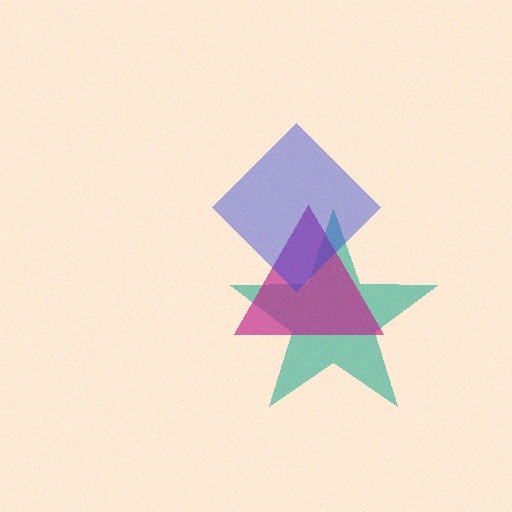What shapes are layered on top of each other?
The layered shapes are: a teal star, a magenta triangle, a blue diamond.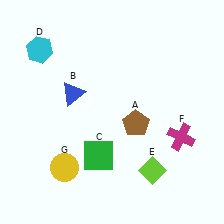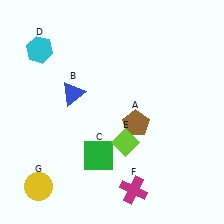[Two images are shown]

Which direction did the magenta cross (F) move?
The magenta cross (F) moved down.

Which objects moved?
The objects that moved are: the lime diamond (E), the magenta cross (F), the yellow circle (G).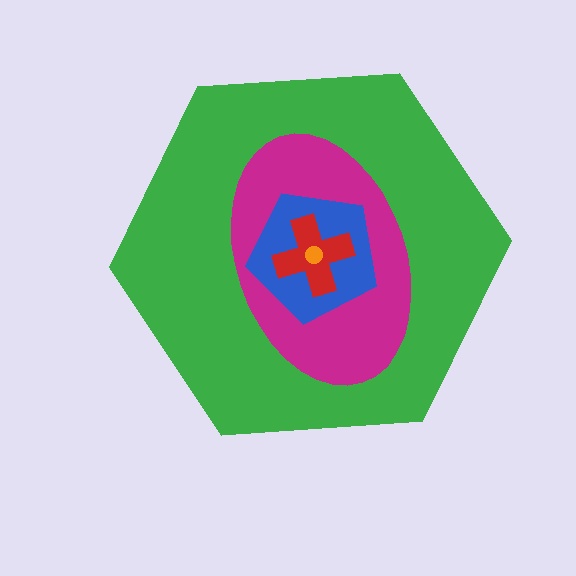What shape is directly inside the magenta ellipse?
The blue pentagon.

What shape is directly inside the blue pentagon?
The red cross.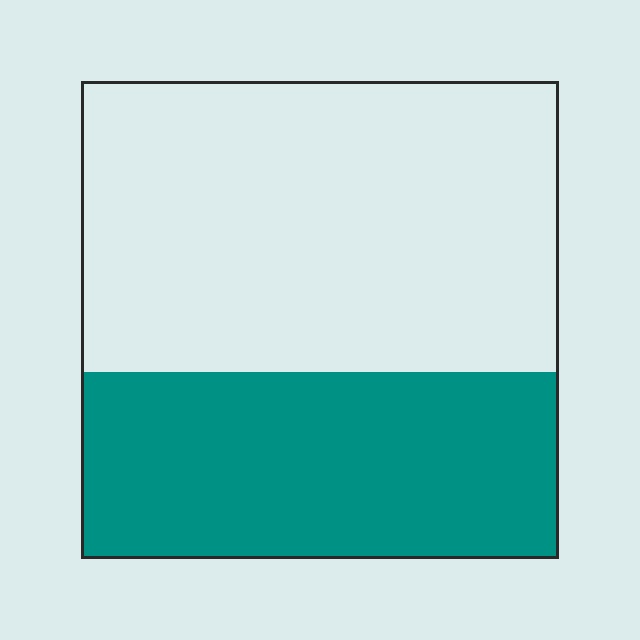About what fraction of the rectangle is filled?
About two fifths (2/5).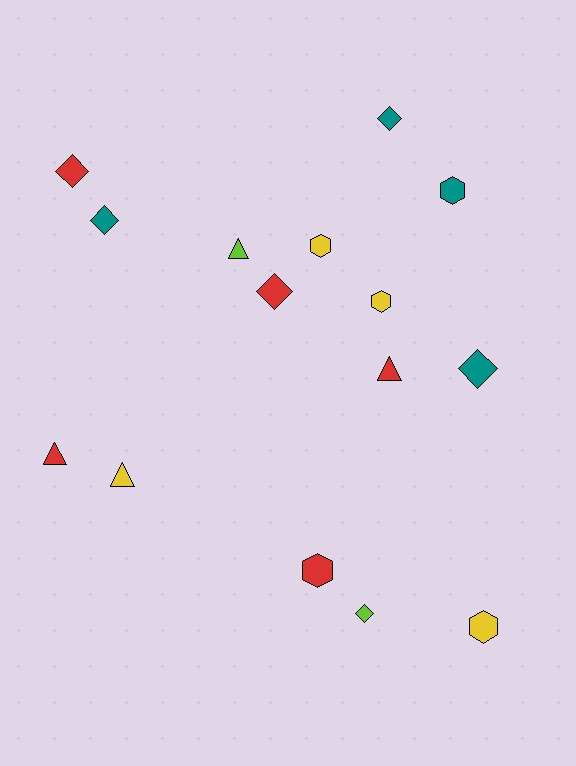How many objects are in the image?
There are 15 objects.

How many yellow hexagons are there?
There are 3 yellow hexagons.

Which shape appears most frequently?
Diamond, with 6 objects.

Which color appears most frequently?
Red, with 5 objects.